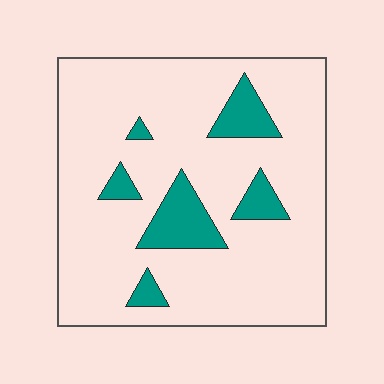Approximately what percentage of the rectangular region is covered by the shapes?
Approximately 15%.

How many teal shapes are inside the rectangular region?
6.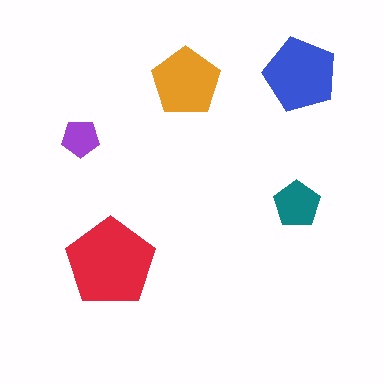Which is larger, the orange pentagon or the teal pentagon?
The orange one.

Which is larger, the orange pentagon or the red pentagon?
The red one.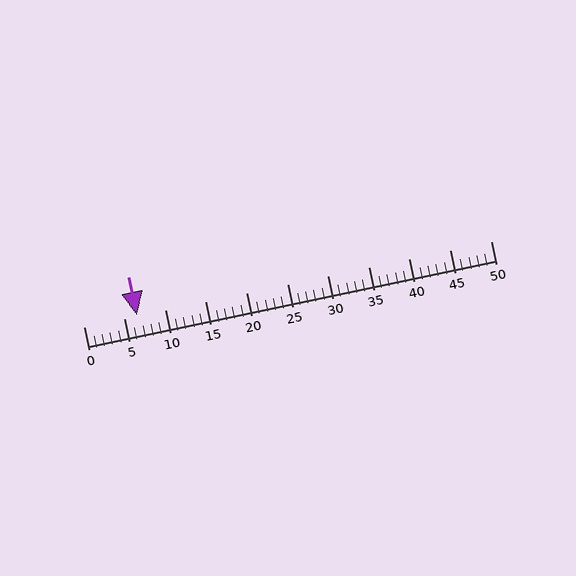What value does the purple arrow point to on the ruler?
The purple arrow points to approximately 6.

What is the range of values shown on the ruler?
The ruler shows values from 0 to 50.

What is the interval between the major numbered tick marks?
The major tick marks are spaced 5 units apart.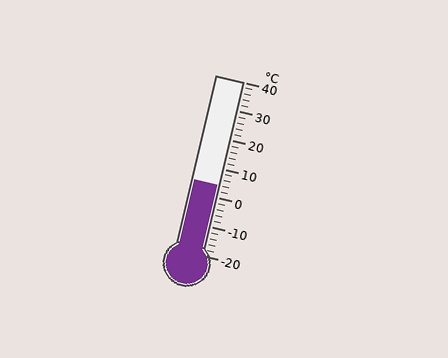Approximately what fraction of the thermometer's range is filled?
The thermometer is filled to approximately 40% of its range.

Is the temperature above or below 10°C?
The temperature is below 10°C.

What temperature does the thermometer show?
The thermometer shows approximately 4°C.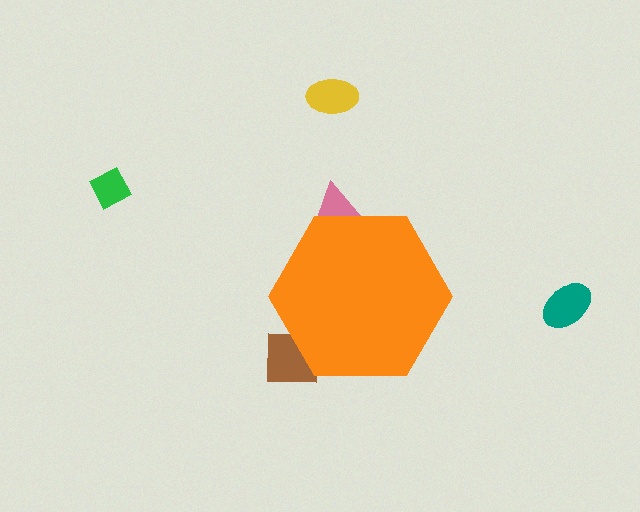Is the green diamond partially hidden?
No, the green diamond is fully visible.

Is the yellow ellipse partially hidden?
No, the yellow ellipse is fully visible.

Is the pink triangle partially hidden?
Yes, the pink triangle is partially hidden behind the orange hexagon.